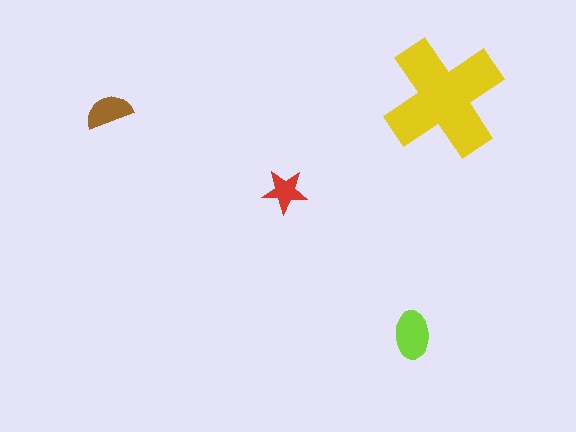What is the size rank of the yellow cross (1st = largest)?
1st.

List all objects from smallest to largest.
The red star, the brown semicircle, the lime ellipse, the yellow cross.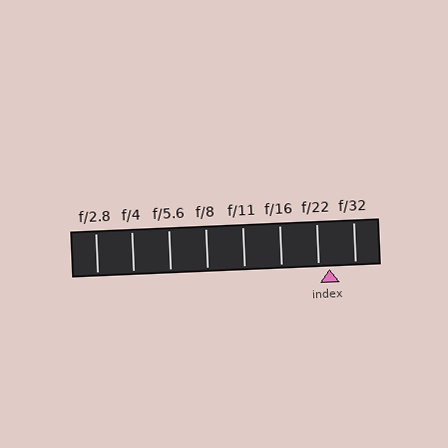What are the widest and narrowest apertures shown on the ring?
The widest aperture shown is f/2.8 and the narrowest is f/32.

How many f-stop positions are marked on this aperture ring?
There are 8 f-stop positions marked.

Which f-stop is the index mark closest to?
The index mark is closest to f/22.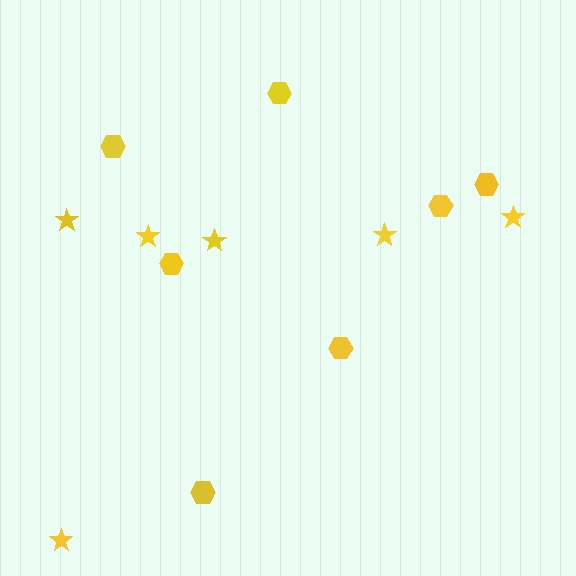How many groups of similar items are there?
There are 2 groups: one group of stars (6) and one group of hexagons (7).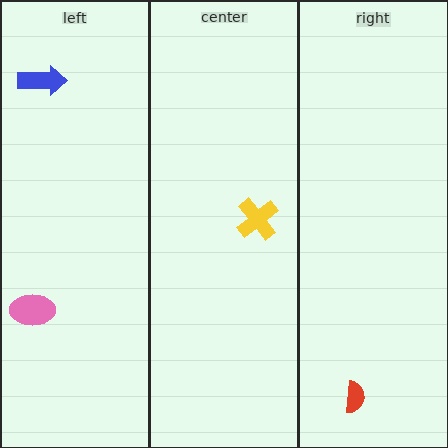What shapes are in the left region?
The pink ellipse, the blue arrow.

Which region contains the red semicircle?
The right region.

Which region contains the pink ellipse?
The left region.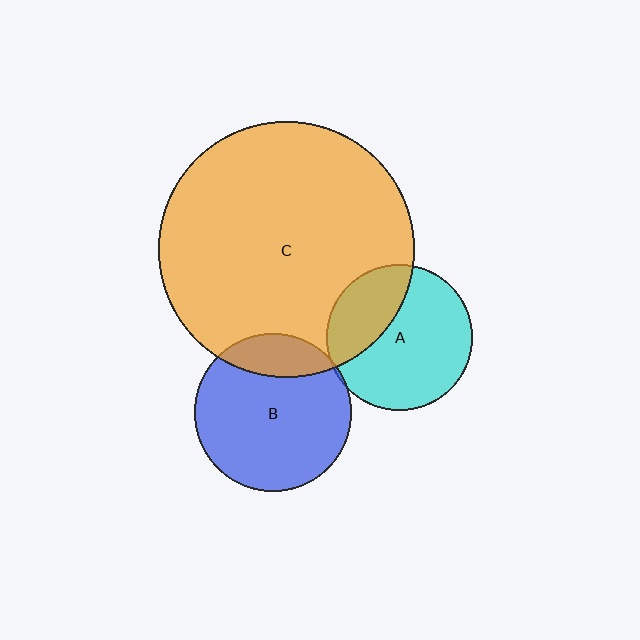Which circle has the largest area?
Circle C (orange).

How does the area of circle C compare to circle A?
Approximately 3.1 times.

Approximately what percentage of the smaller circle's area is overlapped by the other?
Approximately 20%.